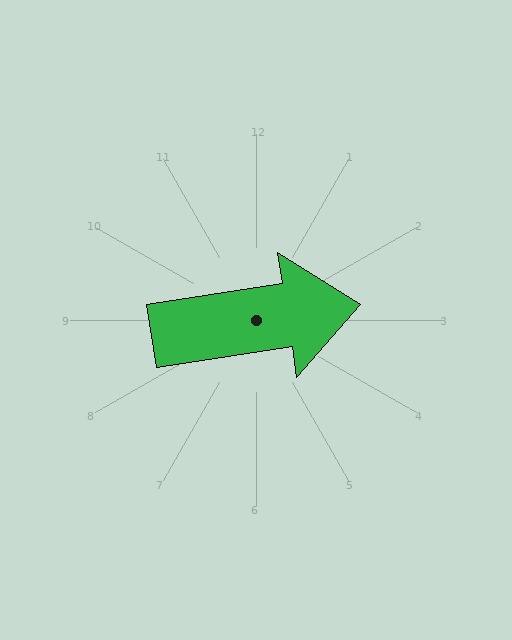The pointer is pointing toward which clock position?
Roughly 3 o'clock.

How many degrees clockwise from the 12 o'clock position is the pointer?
Approximately 81 degrees.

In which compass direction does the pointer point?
East.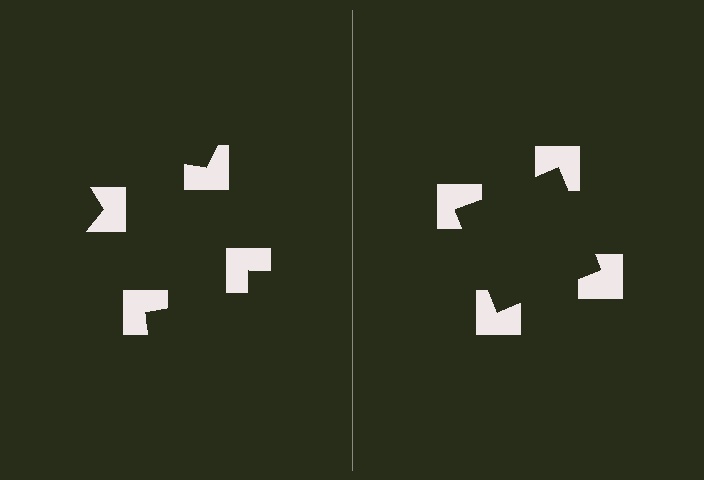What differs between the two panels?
The notched squares are positioned identically on both sides; only the wedge orientations differ. On the right they align to a square; on the left they are misaligned.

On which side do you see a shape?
An illusory square appears on the right side. On the left side the wedge cuts are rotated, so no coherent shape forms.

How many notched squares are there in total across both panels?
8 — 4 on each side.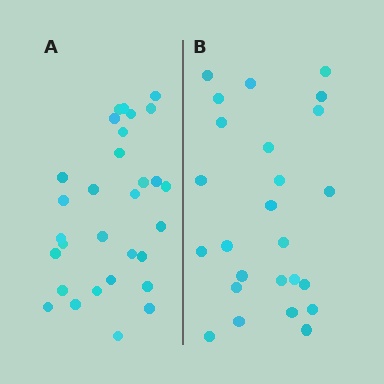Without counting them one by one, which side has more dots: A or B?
Region A (the left region) has more dots.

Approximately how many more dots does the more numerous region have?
Region A has about 5 more dots than region B.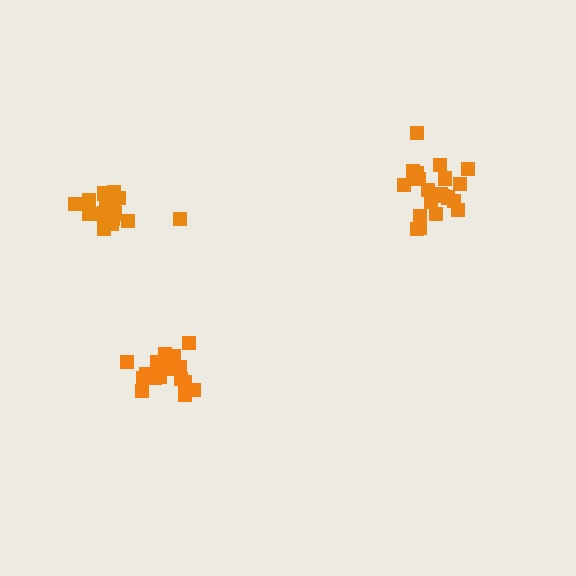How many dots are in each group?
Group 1: 21 dots, Group 2: 18 dots, Group 3: 18 dots (57 total).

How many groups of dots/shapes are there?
There are 3 groups.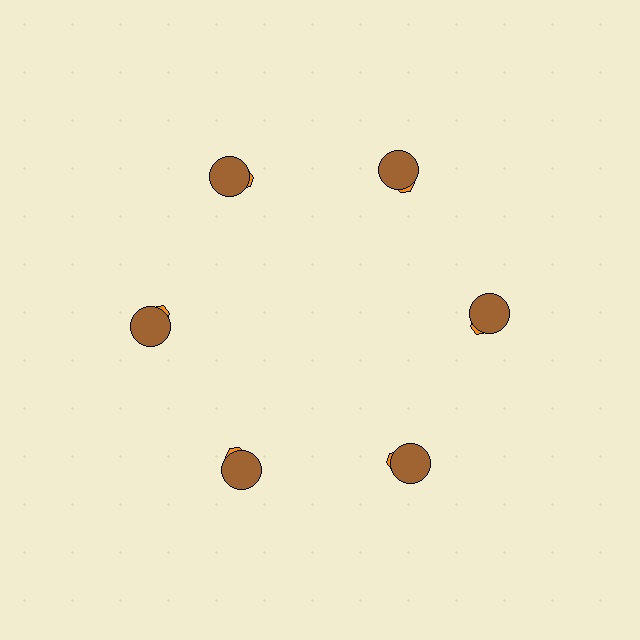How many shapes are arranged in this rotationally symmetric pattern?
There are 12 shapes, arranged in 6 groups of 2.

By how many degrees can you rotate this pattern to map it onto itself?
The pattern maps onto itself every 60 degrees of rotation.